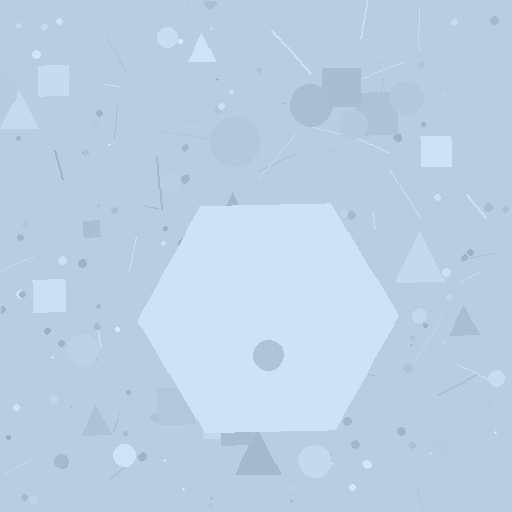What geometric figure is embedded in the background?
A hexagon is embedded in the background.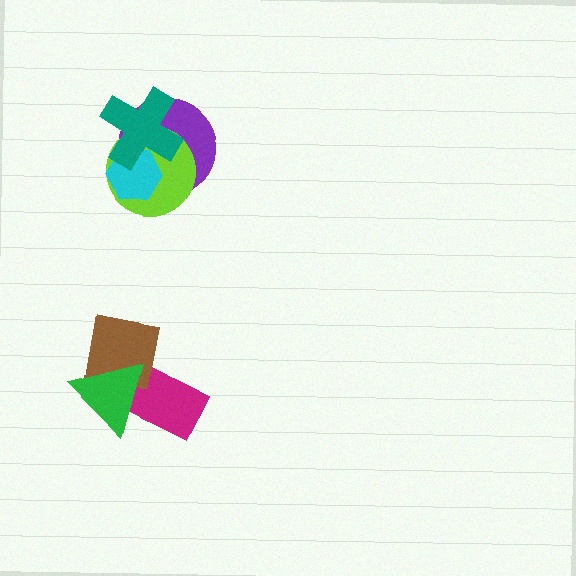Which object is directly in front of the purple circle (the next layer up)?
The lime circle is directly in front of the purple circle.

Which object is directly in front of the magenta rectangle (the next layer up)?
The brown square is directly in front of the magenta rectangle.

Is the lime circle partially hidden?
Yes, it is partially covered by another shape.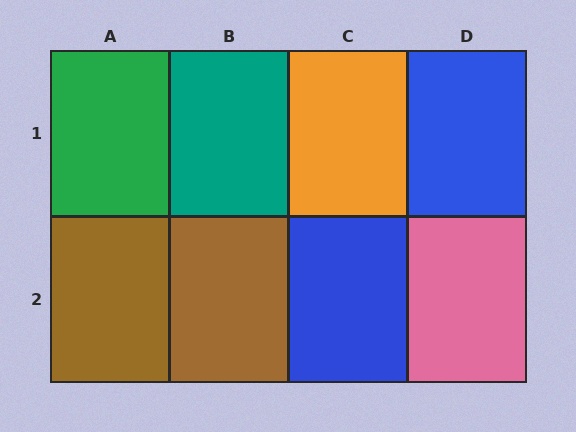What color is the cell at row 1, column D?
Blue.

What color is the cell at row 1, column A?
Green.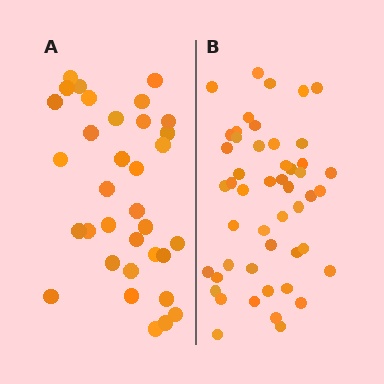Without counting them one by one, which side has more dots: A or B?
Region B (the right region) has more dots.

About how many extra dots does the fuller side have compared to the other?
Region B has approximately 15 more dots than region A.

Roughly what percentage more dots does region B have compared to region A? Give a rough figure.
About 45% more.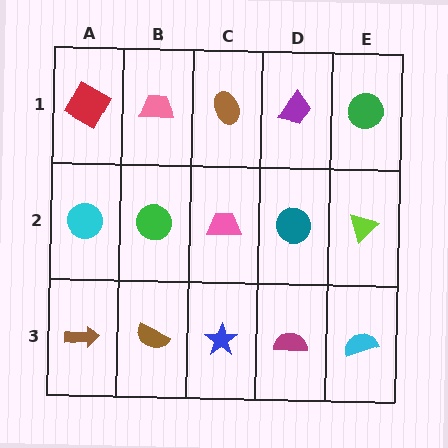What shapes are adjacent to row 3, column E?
A lime triangle (row 2, column E), a magenta semicircle (row 3, column D).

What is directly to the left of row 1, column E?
A purple trapezoid.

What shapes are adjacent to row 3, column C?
A pink trapezoid (row 2, column C), a brown semicircle (row 3, column B), a magenta semicircle (row 3, column D).